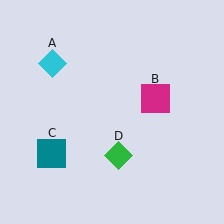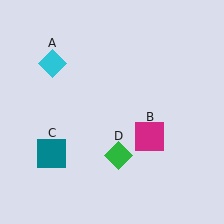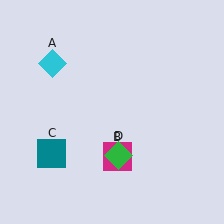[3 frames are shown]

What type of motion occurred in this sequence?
The magenta square (object B) rotated clockwise around the center of the scene.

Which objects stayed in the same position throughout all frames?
Cyan diamond (object A) and teal square (object C) and green diamond (object D) remained stationary.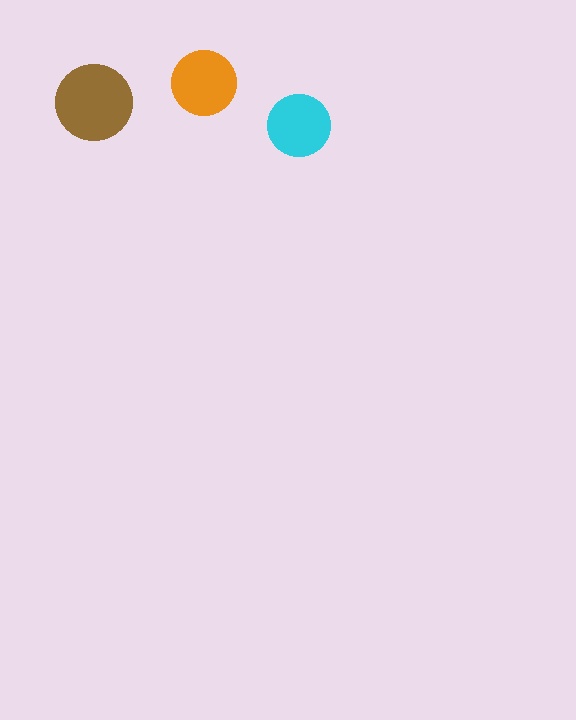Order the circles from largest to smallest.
the brown one, the orange one, the cyan one.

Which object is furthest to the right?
The cyan circle is rightmost.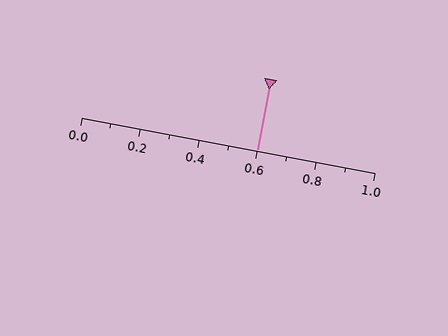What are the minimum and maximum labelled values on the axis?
The axis runs from 0.0 to 1.0.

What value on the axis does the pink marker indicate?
The marker indicates approximately 0.6.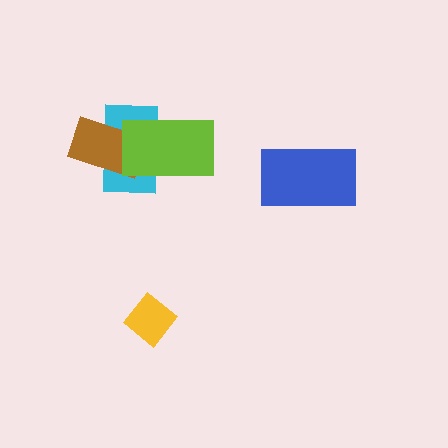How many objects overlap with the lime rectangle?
2 objects overlap with the lime rectangle.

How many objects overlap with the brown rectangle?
2 objects overlap with the brown rectangle.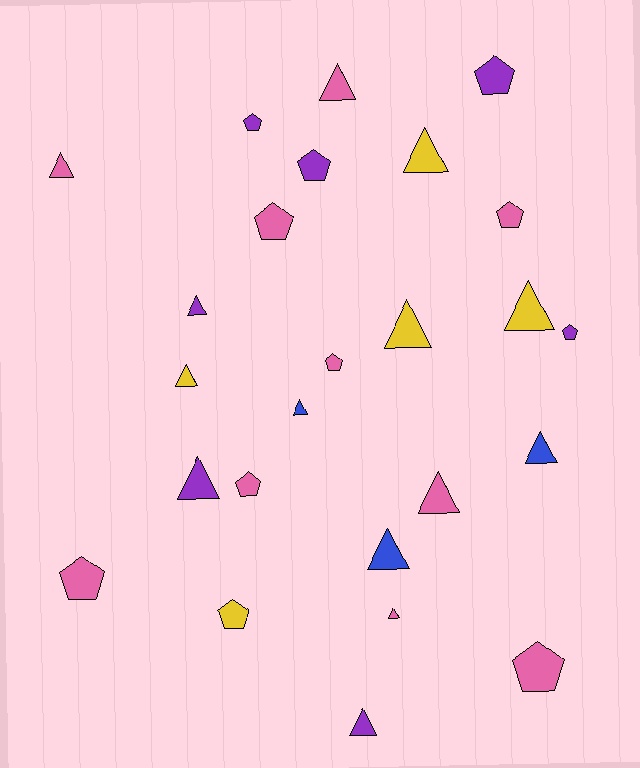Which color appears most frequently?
Pink, with 10 objects.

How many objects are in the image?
There are 25 objects.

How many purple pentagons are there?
There are 4 purple pentagons.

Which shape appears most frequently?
Triangle, with 14 objects.